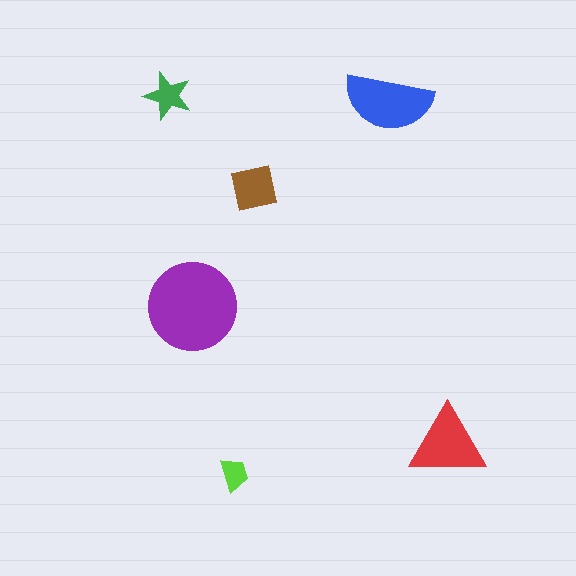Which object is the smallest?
The lime trapezoid.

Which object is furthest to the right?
The red triangle is rightmost.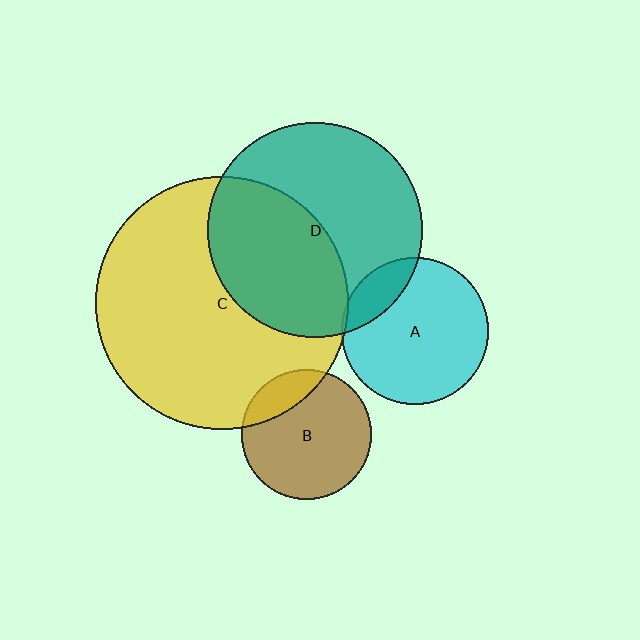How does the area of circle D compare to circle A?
Approximately 2.1 times.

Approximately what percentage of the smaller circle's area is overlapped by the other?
Approximately 20%.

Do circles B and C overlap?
Yes.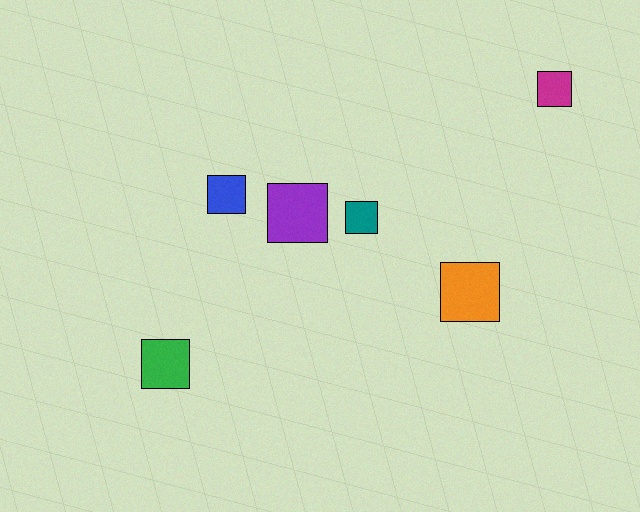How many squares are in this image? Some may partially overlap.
There are 6 squares.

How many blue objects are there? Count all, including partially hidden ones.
There is 1 blue object.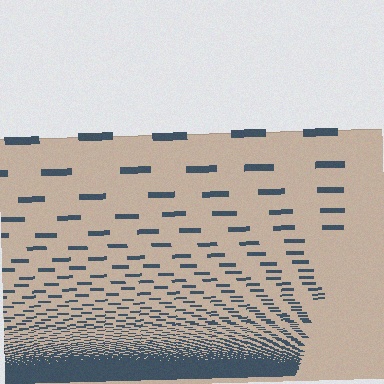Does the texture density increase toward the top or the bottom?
Density increases toward the bottom.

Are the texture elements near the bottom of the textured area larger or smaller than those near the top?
Smaller. The gradient is inverted — elements near the bottom are smaller and denser.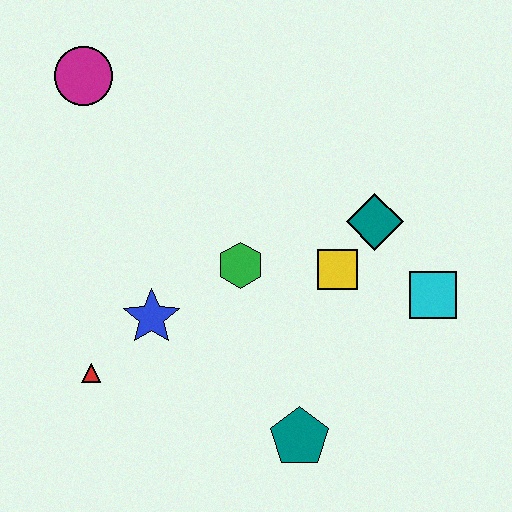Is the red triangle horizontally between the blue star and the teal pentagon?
No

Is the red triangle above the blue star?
No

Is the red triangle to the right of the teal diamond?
No